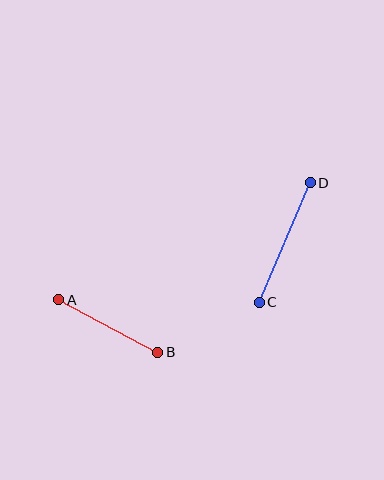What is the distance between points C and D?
The distance is approximately 130 pixels.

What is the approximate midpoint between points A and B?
The midpoint is at approximately (108, 326) pixels.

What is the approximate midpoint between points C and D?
The midpoint is at approximately (285, 243) pixels.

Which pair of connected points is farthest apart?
Points C and D are farthest apart.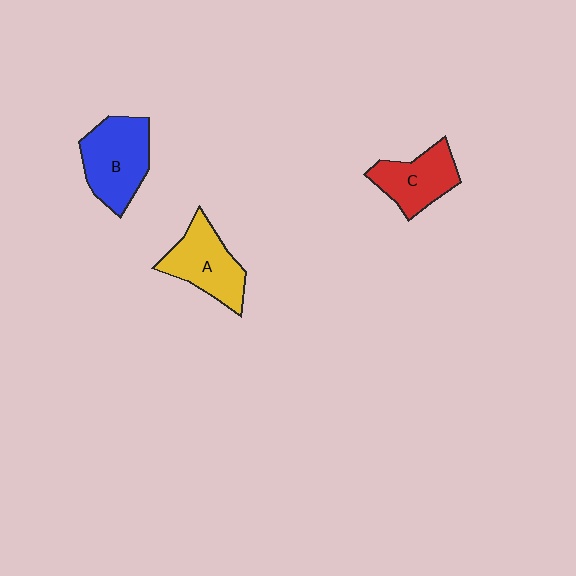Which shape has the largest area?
Shape B (blue).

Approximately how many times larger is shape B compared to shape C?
Approximately 1.3 times.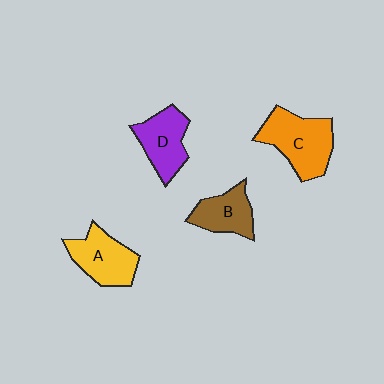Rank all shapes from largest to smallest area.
From largest to smallest: C (orange), A (yellow), D (purple), B (brown).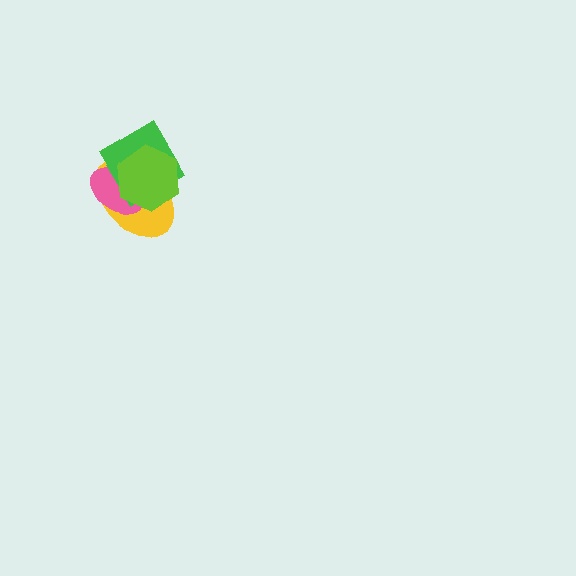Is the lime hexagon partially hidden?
No, no other shape covers it.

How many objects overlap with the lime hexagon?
3 objects overlap with the lime hexagon.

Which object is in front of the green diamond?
The lime hexagon is in front of the green diamond.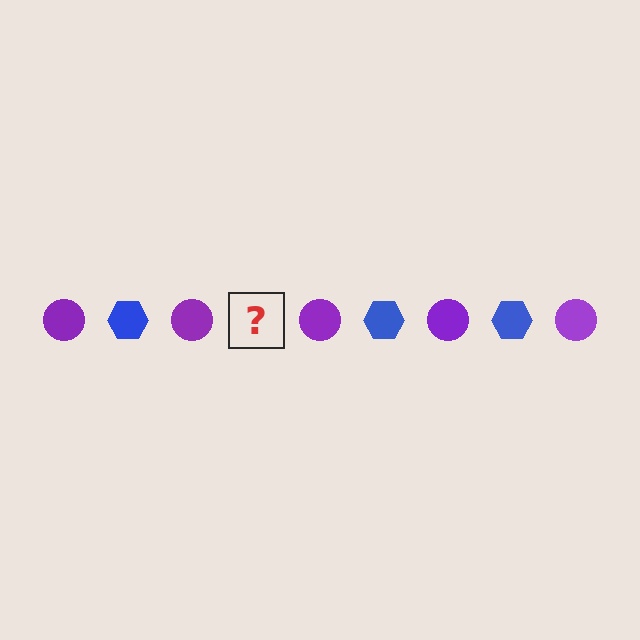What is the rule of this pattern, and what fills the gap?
The rule is that the pattern alternates between purple circle and blue hexagon. The gap should be filled with a blue hexagon.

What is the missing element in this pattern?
The missing element is a blue hexagon.